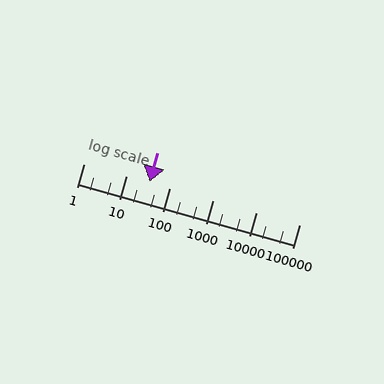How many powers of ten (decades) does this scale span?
The scale spans 5 decades, from 1 to 100000.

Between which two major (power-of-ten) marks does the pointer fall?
The pointer is between 10 and 100.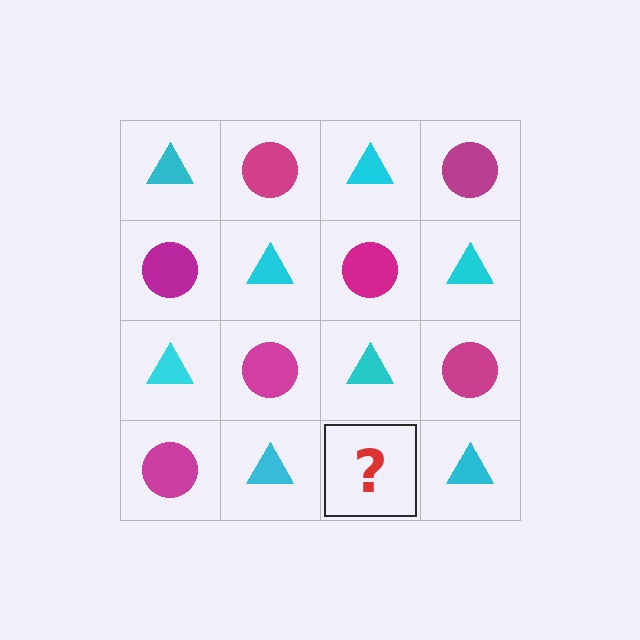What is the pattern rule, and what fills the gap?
The rule is that it alternates cyan triangle and magenta circle in a checkerboard pattern. The gap should be filled with a magenta circle.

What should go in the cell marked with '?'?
The missing cell should contain a magenta circle.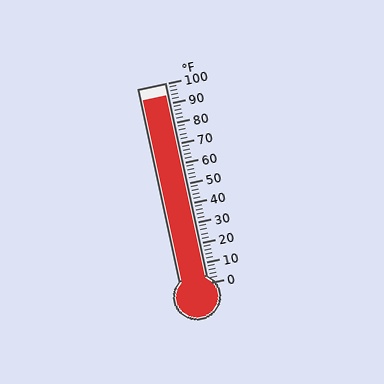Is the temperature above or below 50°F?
The temperature is above 50°F.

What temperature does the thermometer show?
The thermometer shows approximately 94°F.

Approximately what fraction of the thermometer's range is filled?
The thermometer is filled to approximately 95% of its range.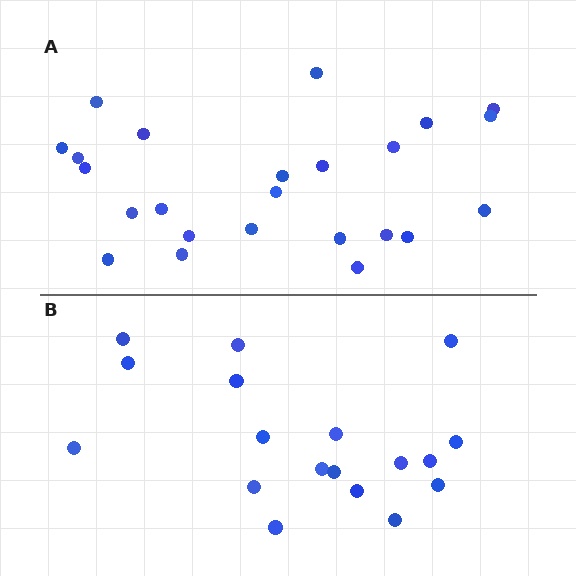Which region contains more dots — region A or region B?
Region A (the top region) has more dots.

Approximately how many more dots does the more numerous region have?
Region A has about 6 more dots than region B.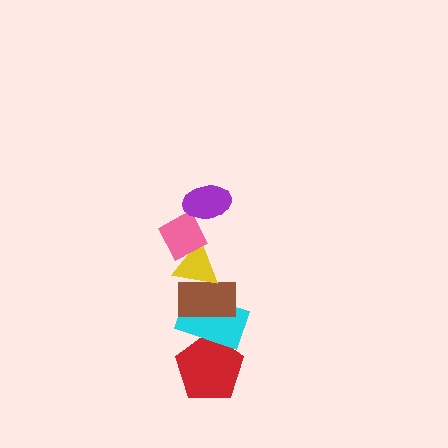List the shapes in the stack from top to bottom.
From top to bottom: the purple ellipse, the pink diamond, the yellow triangle, the brown rectangle, the cyan rectangle, the red pentagon.